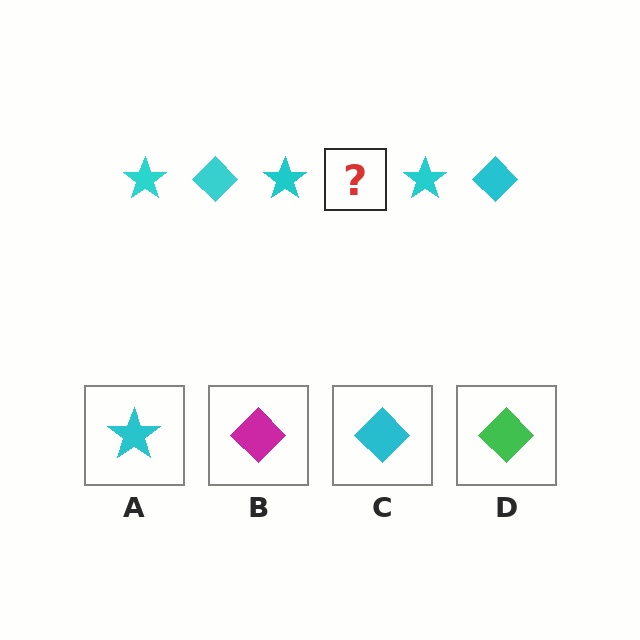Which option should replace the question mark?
Option C.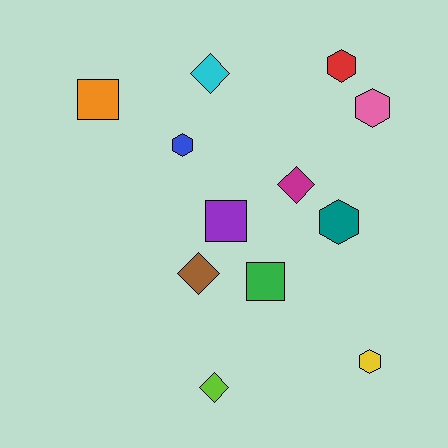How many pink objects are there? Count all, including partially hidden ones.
There is 1 pink object.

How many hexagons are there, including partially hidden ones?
There are 5 hexagons.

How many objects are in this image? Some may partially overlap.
There are 12 objects.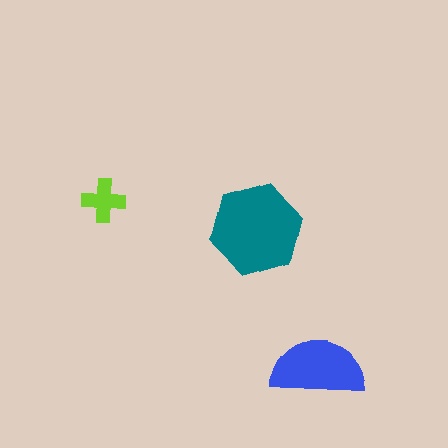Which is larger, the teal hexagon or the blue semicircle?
The teal hexagon.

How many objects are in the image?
There are 3 objects in the image.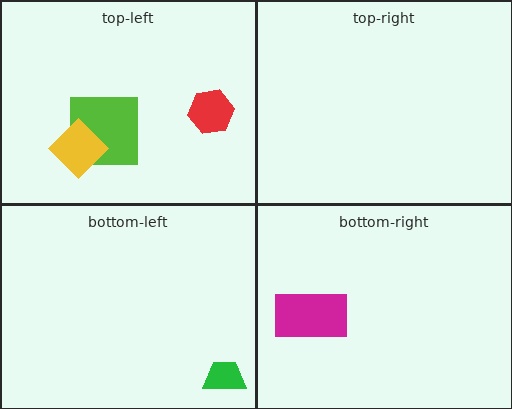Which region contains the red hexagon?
The top-left region.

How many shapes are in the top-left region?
3.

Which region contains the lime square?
The top-left region.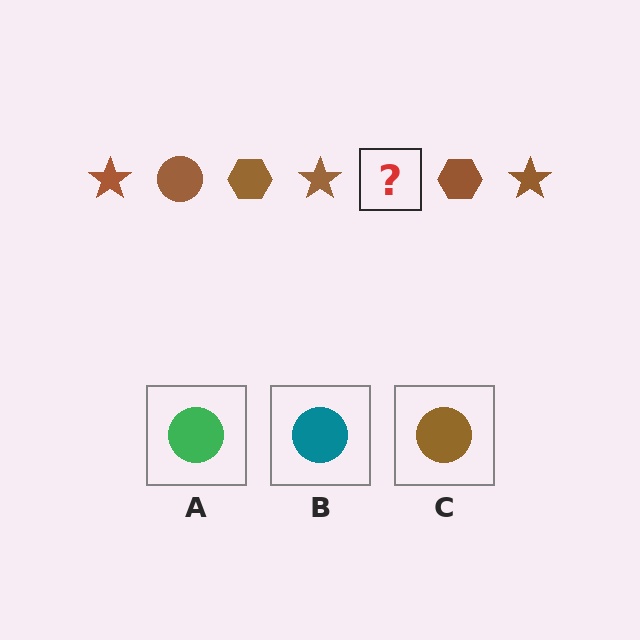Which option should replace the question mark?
Option C.